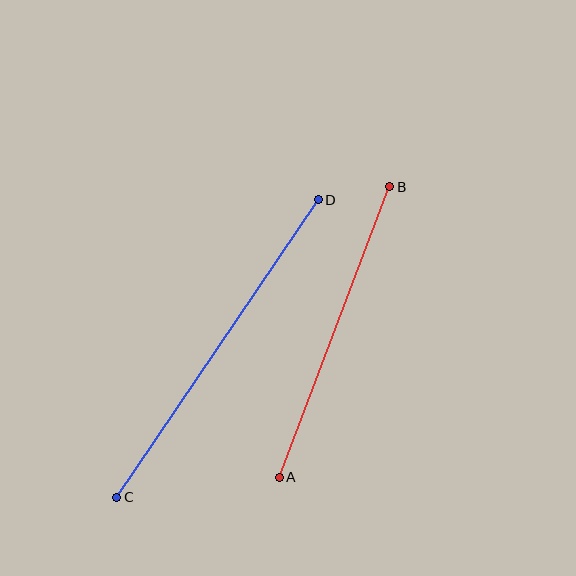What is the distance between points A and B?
The distance is approximately 311 pixels.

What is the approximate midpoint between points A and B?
The midpoint is at approximately (335, 332) pixels.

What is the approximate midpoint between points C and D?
The midpoint is at approximately (218, 349) pixels.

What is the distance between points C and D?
The distance is approximately 359 pixels.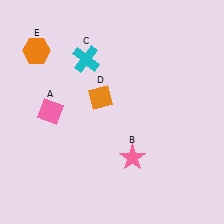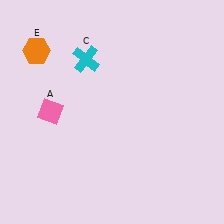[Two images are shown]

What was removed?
The pink star (B), the orange diamond (D) were removed in Image 2.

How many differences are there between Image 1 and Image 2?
There are 2 differences between the two images.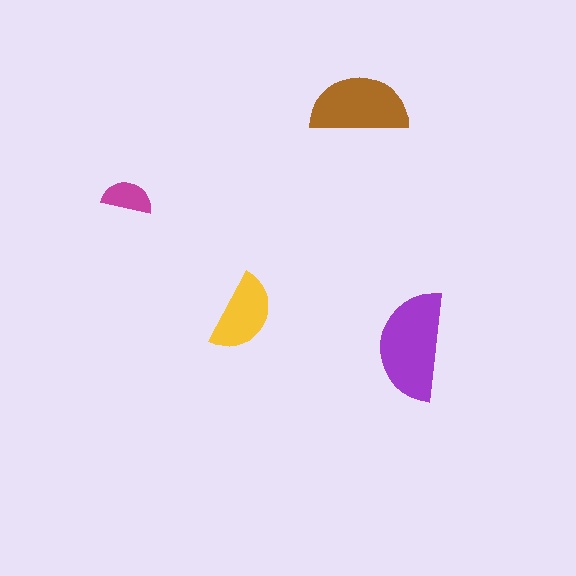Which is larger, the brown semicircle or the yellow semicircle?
The brown one.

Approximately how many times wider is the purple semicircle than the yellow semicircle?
About 1.5 times wider.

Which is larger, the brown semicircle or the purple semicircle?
The purple one.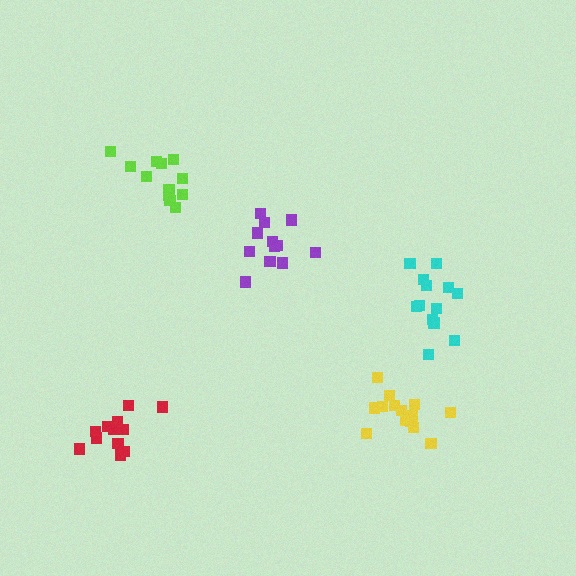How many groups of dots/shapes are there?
There are 5 groups.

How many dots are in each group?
Group 1: 12 dots, Group 2: 14 dots, Group 3: 12 dots, Group 4: 12 dots, Group 5: 13 dots (63 total).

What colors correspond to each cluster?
The clusters are colored: lime, yellow, purple, red, cyan.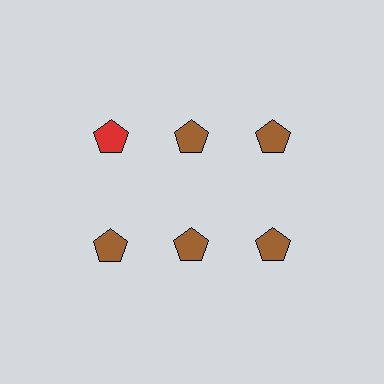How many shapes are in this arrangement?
There are 6 shapes arranged in a grid pattern.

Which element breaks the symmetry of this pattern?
The red pentagon in the top row, leftmost column breaks the symmetry. All other shapes are brown pentagons.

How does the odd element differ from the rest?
It has a different color: red instead of brown.